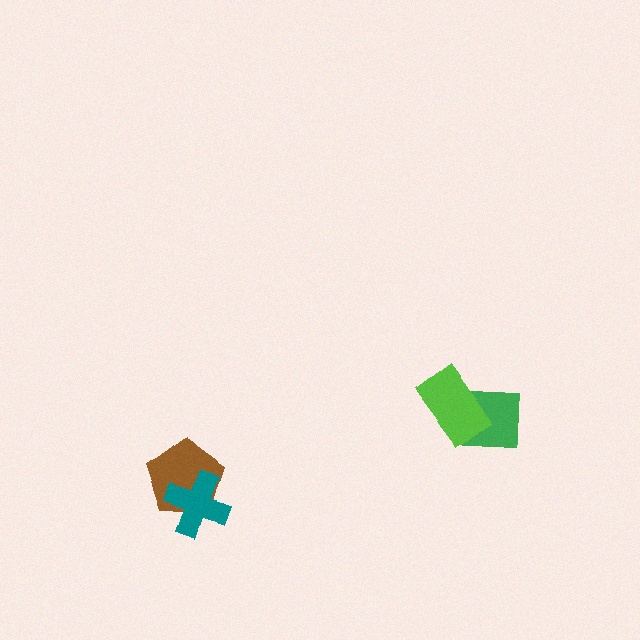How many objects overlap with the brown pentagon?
1 object overlaps with the brown pentagon.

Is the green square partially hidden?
Yes, it is partially covered by another shape.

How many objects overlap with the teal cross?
1 object overlaps with the teal cross.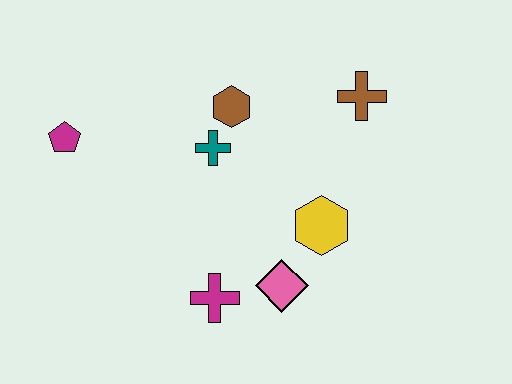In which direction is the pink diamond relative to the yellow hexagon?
The pink diamond is below the yellow hexagon.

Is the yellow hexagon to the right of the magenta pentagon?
Yes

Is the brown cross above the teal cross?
Yes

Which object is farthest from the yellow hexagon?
The magenta pentagon is farthest from the yellow hexagon.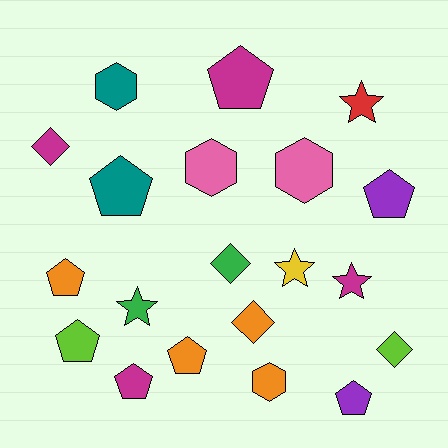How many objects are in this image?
There are 20 objects.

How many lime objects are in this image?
There are 2 lime objects.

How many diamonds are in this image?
There are 4 diamonds.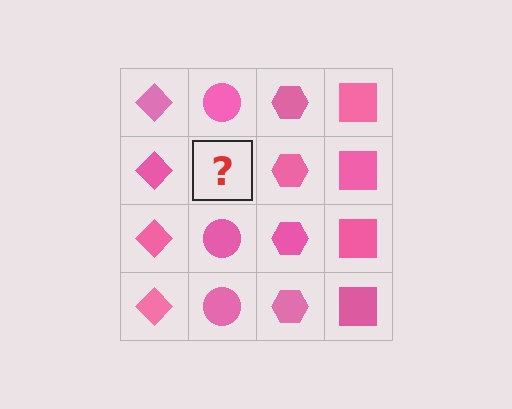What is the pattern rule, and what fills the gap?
The rule is that each column has a consistent shape. The gap should be filled with a pink circle.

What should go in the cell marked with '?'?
The missing cell should contain a pink circle.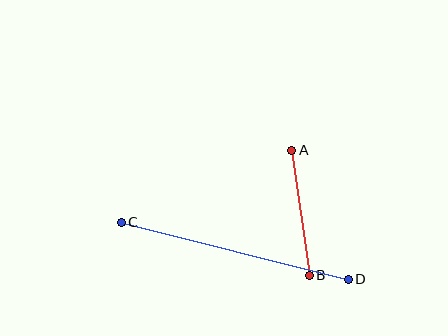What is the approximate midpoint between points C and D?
The midpoint is at approximately (235, 251) pixels.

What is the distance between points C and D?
The distance is approximately 234 pixels.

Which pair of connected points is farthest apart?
Points C and D are farthest apart.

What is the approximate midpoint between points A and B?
The midpoint is at approximately (300, 213) pixels.